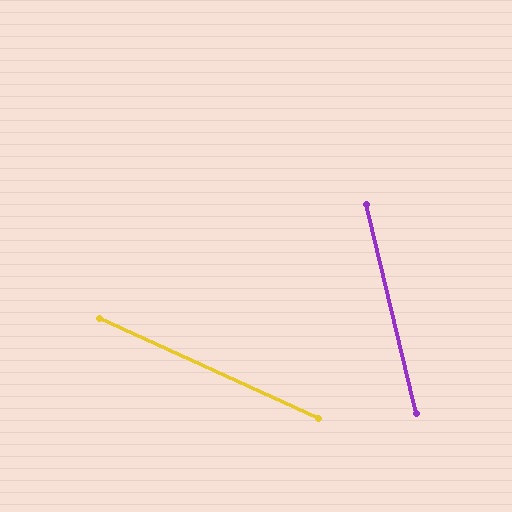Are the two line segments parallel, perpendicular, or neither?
Neither parallel nor perpendicular — they differ by about 52°.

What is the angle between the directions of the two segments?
Approximately 52 degrees.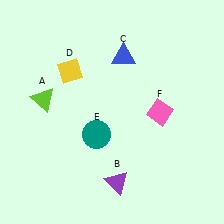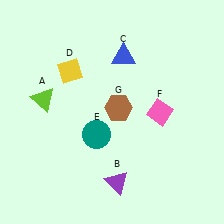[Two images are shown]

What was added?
A brown hexagon (G) was added in Image 2.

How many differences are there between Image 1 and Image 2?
There is 1 difference between the two images.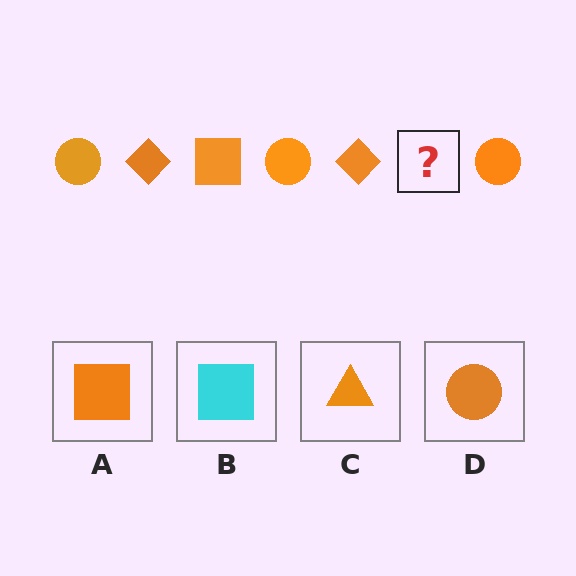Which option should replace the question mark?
Option A.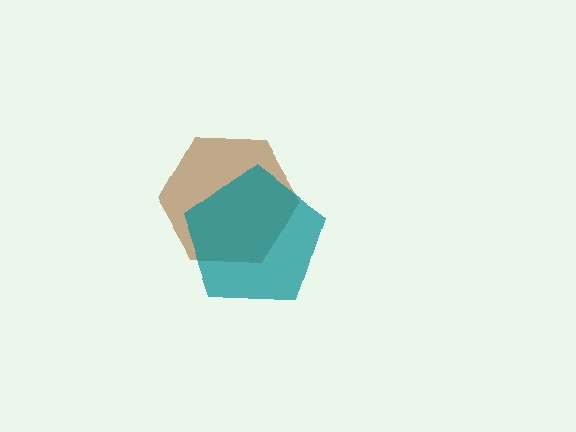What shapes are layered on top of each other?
The layered shapes are: a brown hexagon, a teal pentagon.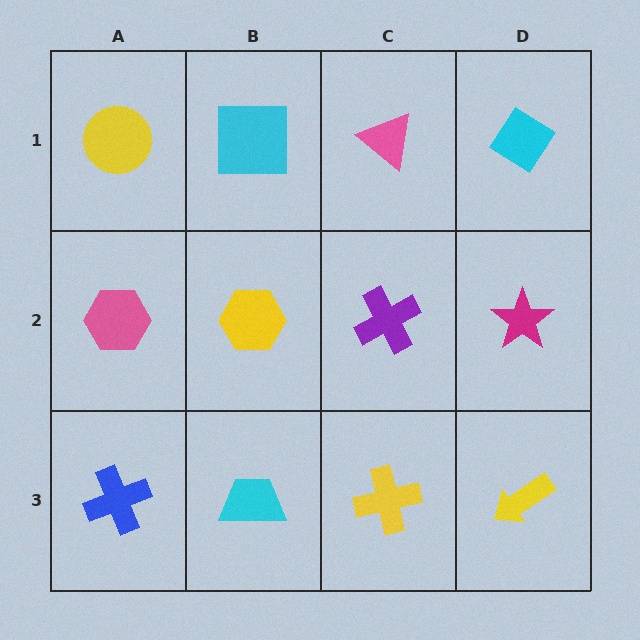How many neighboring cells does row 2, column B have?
4.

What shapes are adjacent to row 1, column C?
A purple cross (row 2, column C), a cyan square (row 1, column B), a cyan diamond (row 1, column D).